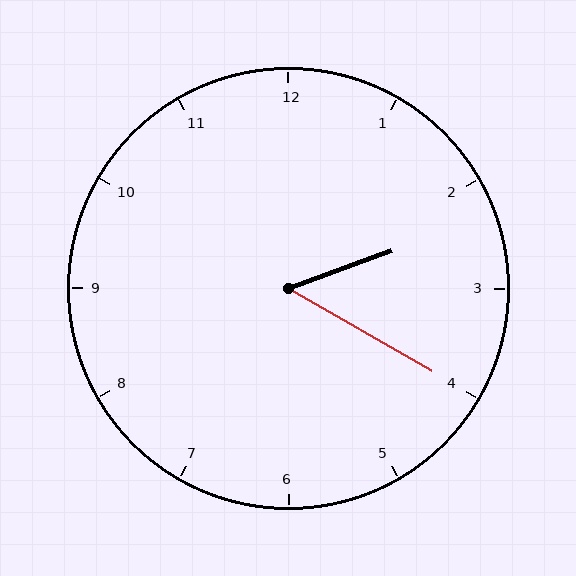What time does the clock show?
2:20.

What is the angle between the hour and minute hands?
Approximately 50 degrees.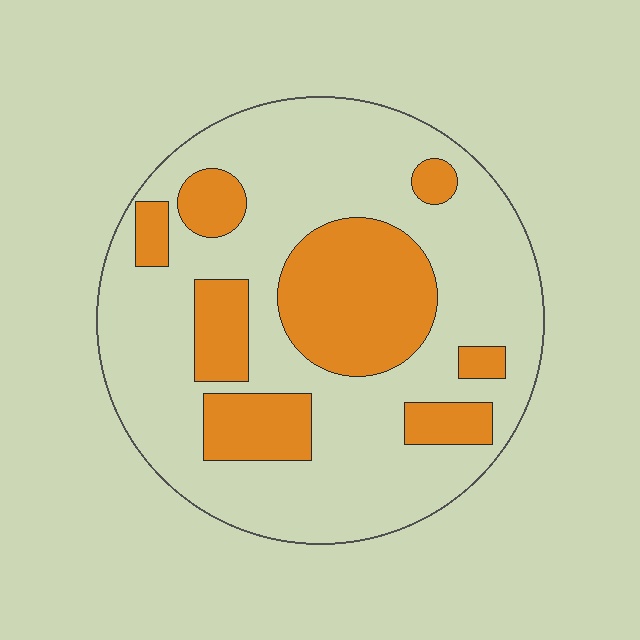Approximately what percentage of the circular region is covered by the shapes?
Approximately 30%.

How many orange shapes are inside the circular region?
8.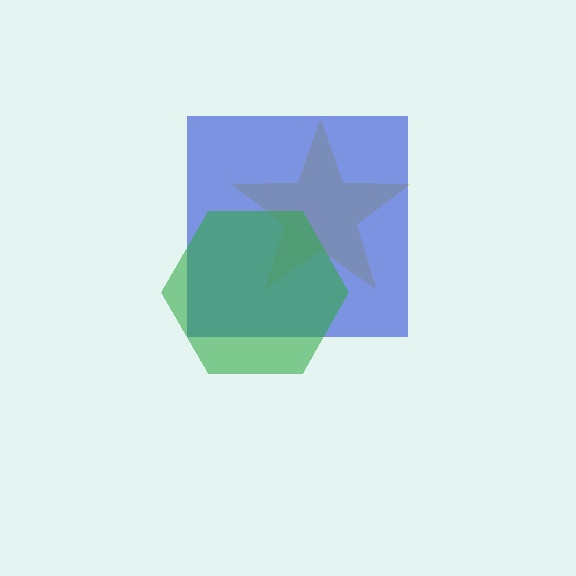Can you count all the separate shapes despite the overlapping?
Yes, there are 3 separate shapes.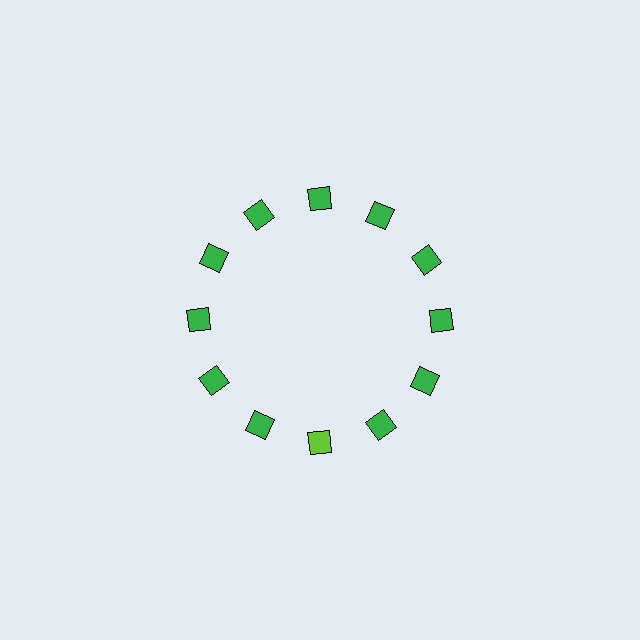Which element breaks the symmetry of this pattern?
The lime square at roughly the 6 o'clock position breaks the symmetry. All other shapes are green squares.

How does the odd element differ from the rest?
It has a different color: lime instead of green.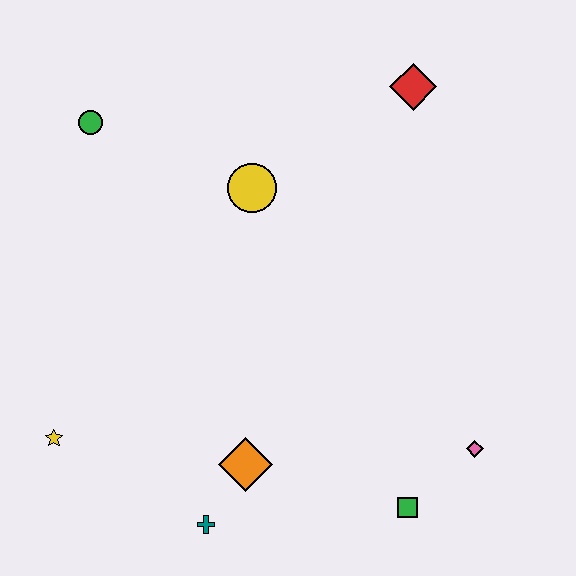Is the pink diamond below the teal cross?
No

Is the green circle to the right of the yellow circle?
No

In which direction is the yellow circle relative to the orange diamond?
The yellow circle is above the orange diamond.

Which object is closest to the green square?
The pink diamond is closest to the green square.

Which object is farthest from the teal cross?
The red diamond is farthest from the teal cross.